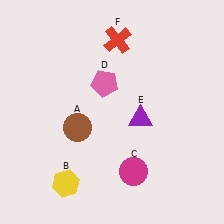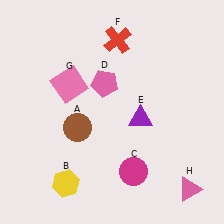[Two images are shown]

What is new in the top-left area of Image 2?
A pink square (G) was added in the top-left area of Image 2.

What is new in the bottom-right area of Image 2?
A pink triangle (H) was added in the bottom-right area of Image 2.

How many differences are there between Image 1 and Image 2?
There are 2 differences between the two images.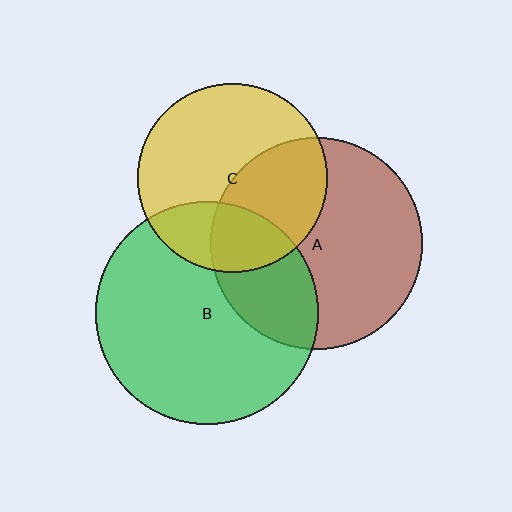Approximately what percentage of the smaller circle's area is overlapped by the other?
Approximately 40%.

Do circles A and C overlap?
Yes.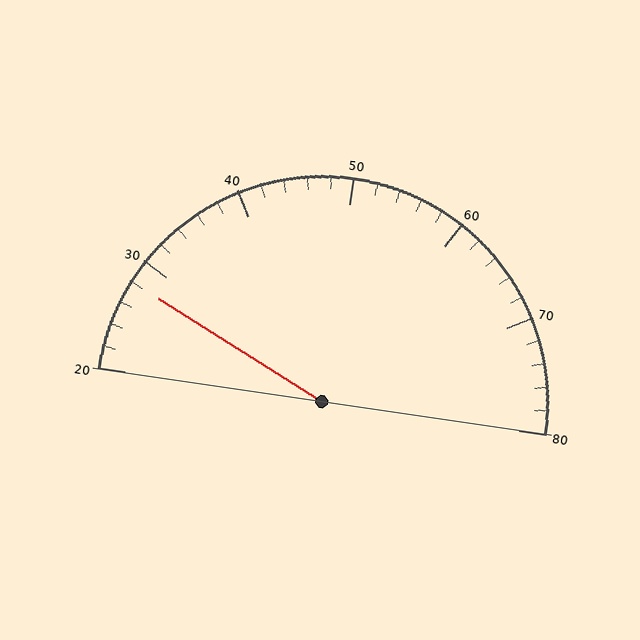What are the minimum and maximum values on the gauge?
The gauge ranges from 20 to 80.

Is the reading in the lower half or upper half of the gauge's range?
The reading is in the lower half of the range (20 to 80).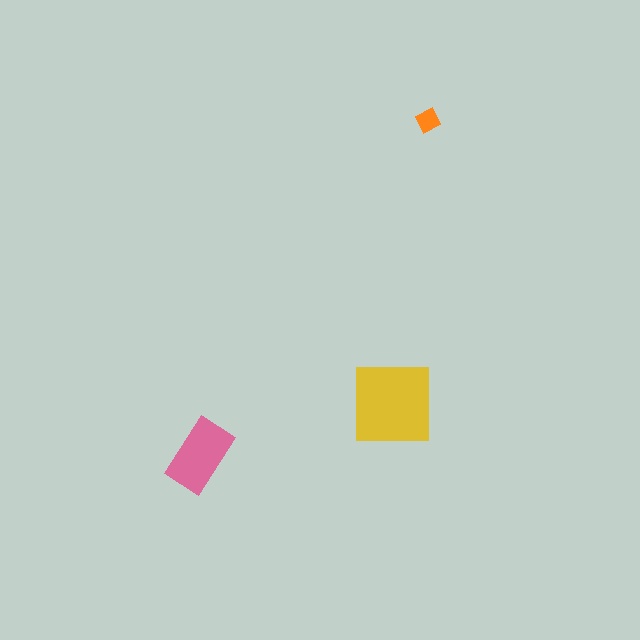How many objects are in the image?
There are 3 objects in the image.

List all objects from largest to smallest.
The yellow square, the pink rectangle, the orange diamond.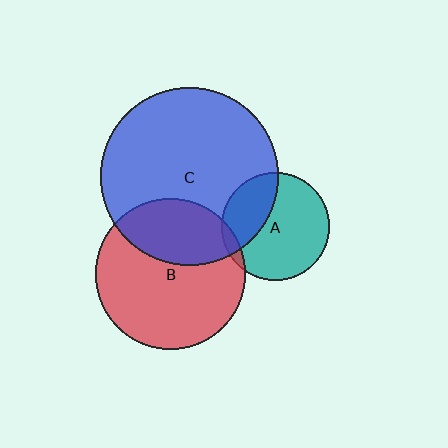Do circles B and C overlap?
Yes.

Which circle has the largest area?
Circle C (blue).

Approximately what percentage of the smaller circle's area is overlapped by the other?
Approximately 35%.